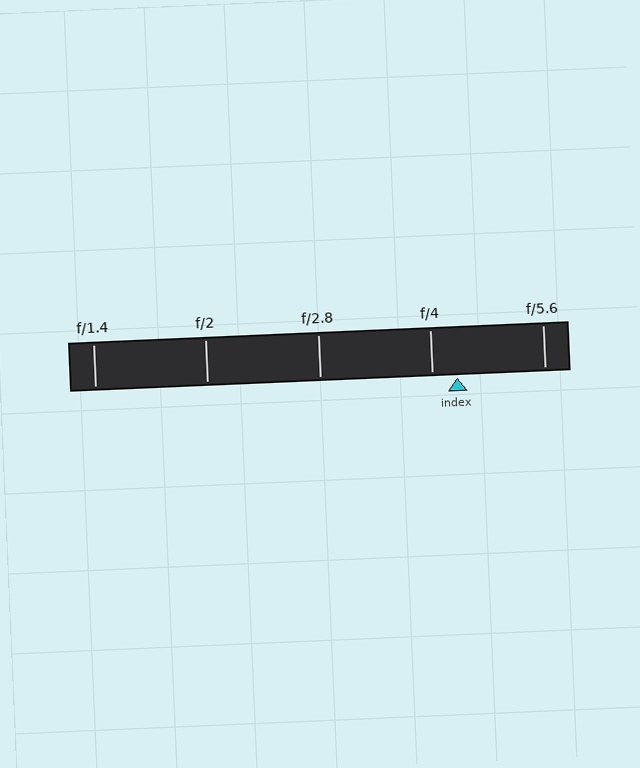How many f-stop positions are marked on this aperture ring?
There are 5 f-stop positions marked.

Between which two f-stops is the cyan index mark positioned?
The index mark is between f/4 and f/5.6.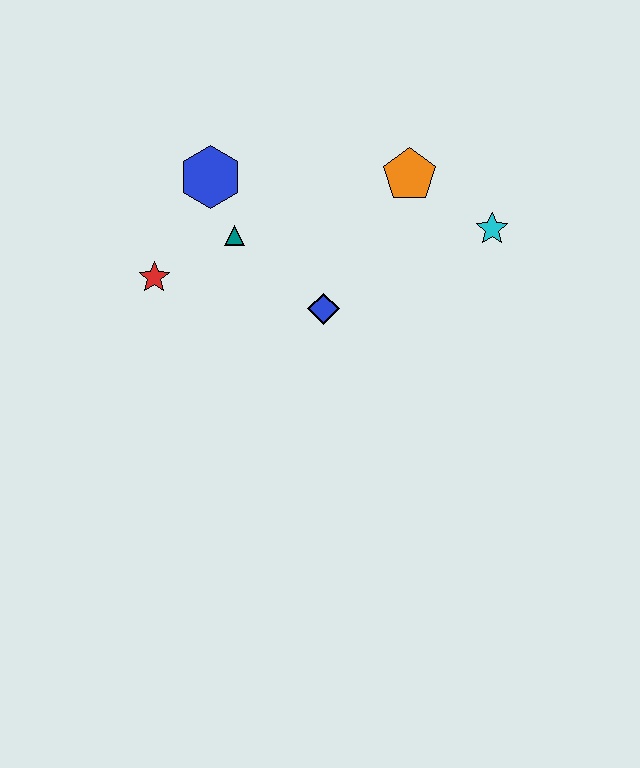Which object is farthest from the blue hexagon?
The cyan star is farthest from the blue hexagon.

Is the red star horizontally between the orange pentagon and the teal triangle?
No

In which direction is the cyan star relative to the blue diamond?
The cyan star is to the right of the blue diamond.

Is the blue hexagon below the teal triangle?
No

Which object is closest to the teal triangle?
The blue hexagon is closest to the teal triangle.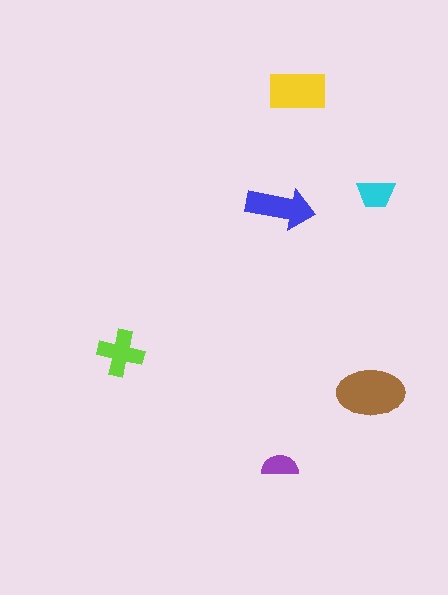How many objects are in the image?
There are 6 objects in the image.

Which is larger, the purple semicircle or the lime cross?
The lime cross.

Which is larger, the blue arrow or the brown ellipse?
The brown ellipse.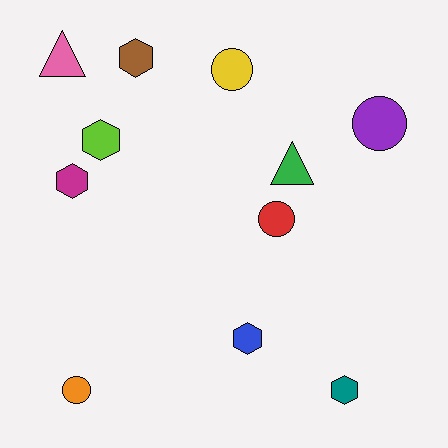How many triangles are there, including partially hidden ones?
There are 2 triangles.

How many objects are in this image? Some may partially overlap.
There are 11 objects.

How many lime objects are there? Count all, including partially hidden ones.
There is 1 lime object.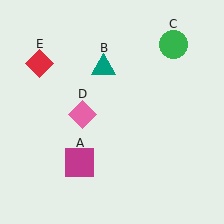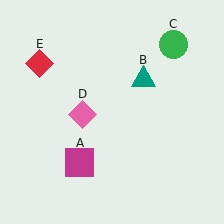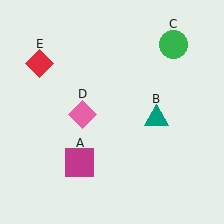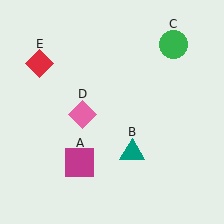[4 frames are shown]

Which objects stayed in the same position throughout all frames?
Magenta square (object A) and green circle (object C) and pink diamond (object D) and red diamond (object E) remained stationary.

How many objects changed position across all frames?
1 object changed position: teal triangle (object B).